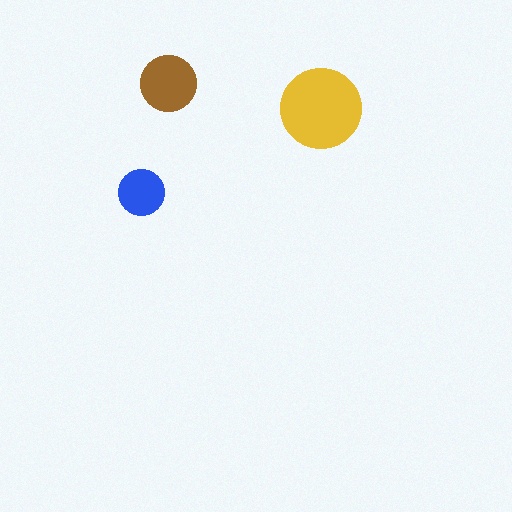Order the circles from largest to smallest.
the yellow one, the brown one, the blue one.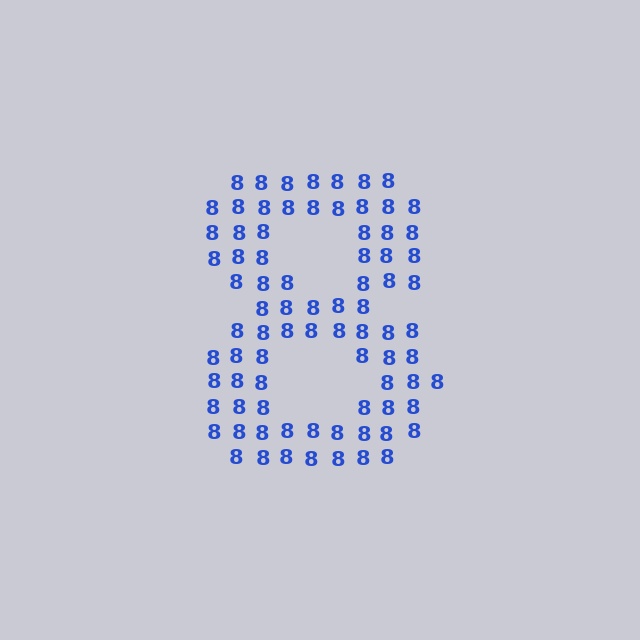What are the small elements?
The small elements are digit 8's.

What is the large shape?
The large shape is the digit 8.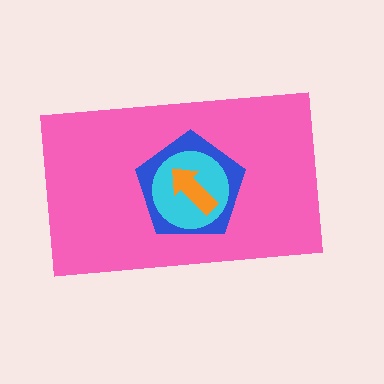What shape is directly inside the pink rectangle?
The blue pentagon.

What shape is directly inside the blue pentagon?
The cyan circle.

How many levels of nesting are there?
4.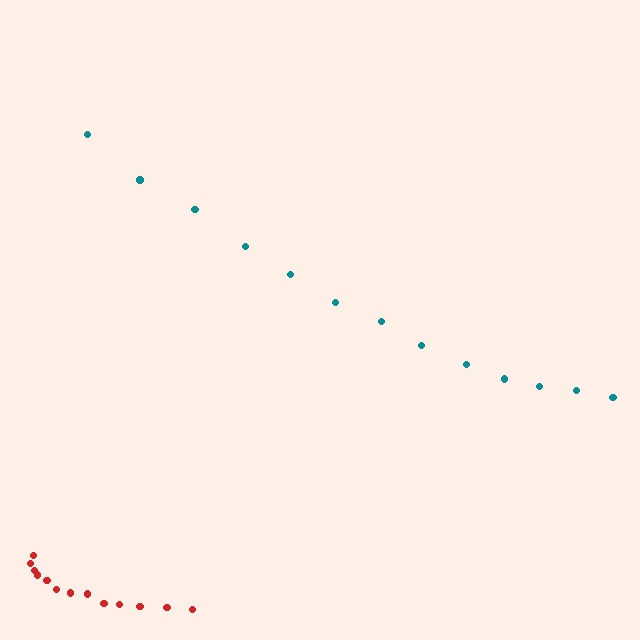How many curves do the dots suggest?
There are 2 distinct paths.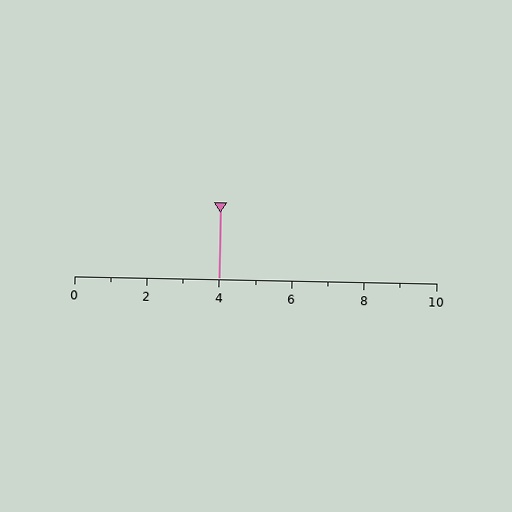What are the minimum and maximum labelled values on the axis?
The axis runs from 0 to 10.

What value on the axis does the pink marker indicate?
The marker indicates approximately 4.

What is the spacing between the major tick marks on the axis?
The major ticks are spaced 2 apart.